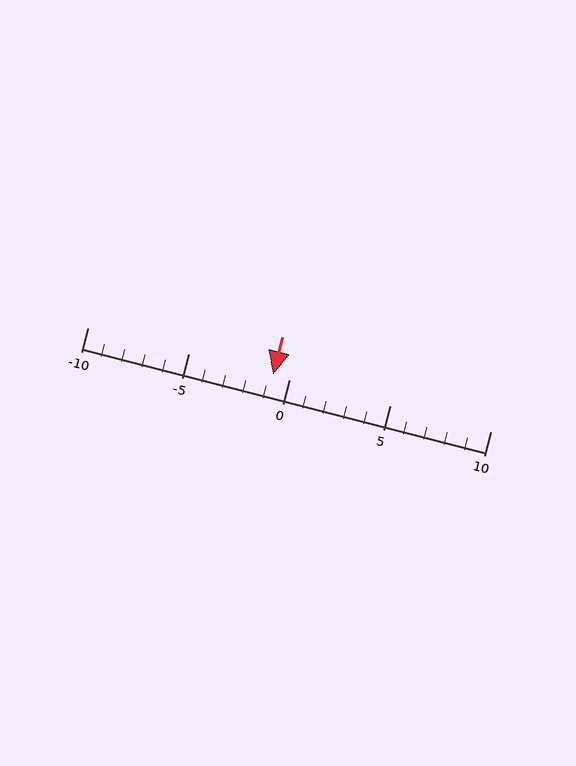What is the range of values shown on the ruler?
The ruler shows values from -10 to 10.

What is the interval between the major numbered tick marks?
The major tick marks are spaced 5 units apart.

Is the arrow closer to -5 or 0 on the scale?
The arrow is closer to 0.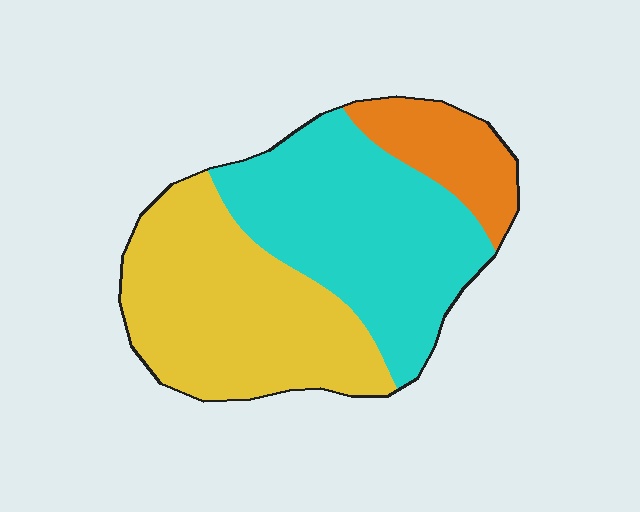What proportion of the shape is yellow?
Yellow takes up about two fifths (2/5) of the shape.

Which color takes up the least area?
Orange, at roughly 15%.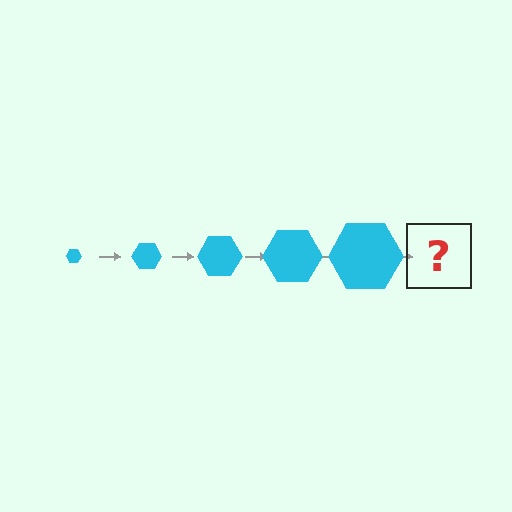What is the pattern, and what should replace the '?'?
The pattern is that the hexagon gets progressively larger each step. The '?' should be a cyan hexagon, larger than the previous one.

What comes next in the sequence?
The next element should be a cyan hexagon, larger than the previous one.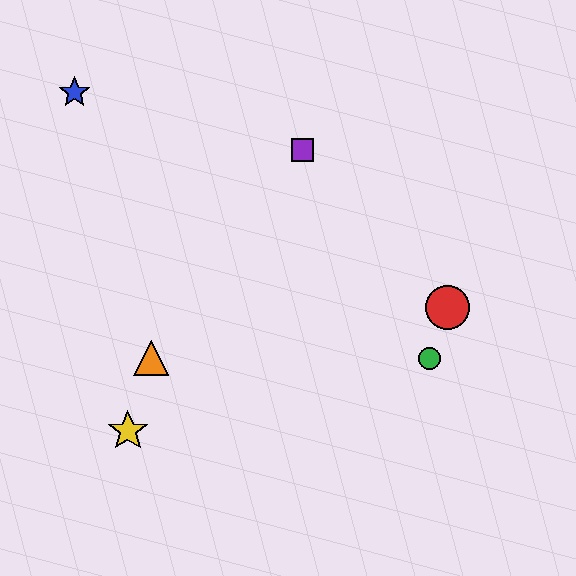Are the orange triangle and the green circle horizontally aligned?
Yes, both are at y≈358.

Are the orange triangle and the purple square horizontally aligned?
No, the orange triangle is at y≈358 and the purple square is at y≈150.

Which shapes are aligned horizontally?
The green circle, the orange triangle are aligned horizontally.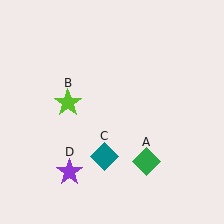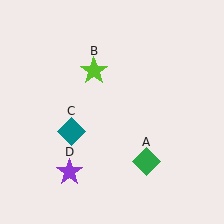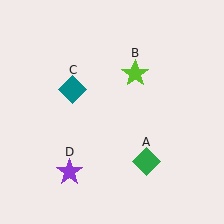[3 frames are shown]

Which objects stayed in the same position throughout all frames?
Green diamond (object A) and purple star (object D) remained stationary.